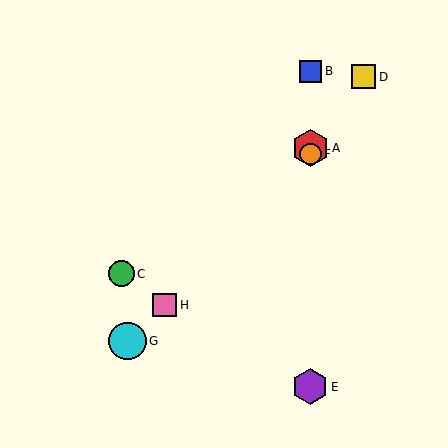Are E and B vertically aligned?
Yes, both are at x≈310.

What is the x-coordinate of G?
Object G is at x≈127.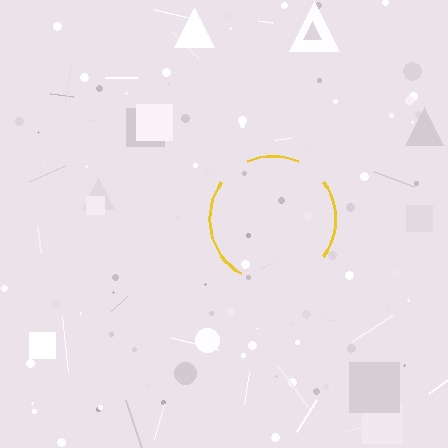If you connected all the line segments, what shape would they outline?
They would outline a circle.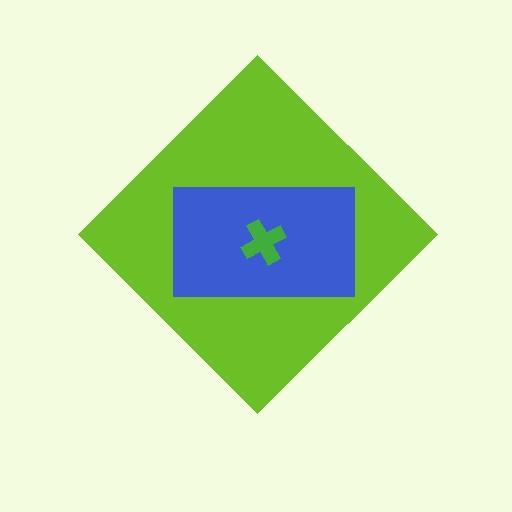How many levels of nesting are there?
3.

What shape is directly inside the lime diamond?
The blue rectangle.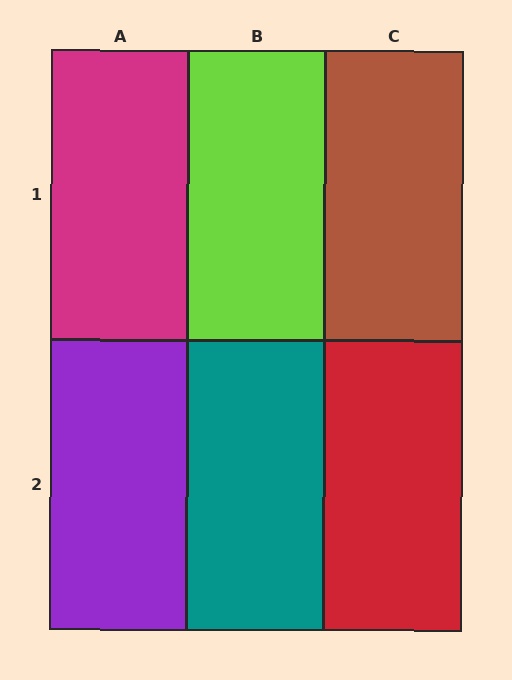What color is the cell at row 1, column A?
Magenta.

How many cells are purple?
1 cell is purple.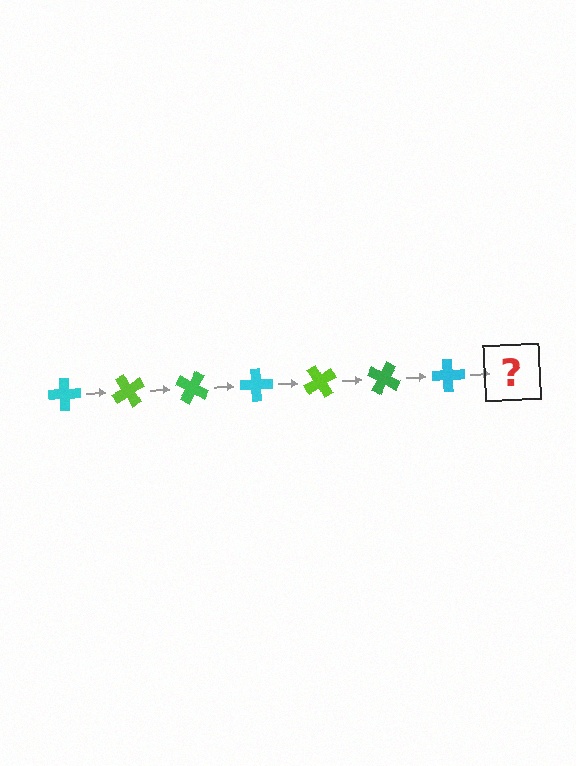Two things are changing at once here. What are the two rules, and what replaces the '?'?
The two rules are that it rotates 60 degrees each step and the color cycles through cyan, lime, and green. The '?' should be a lime cross, rotated 420 degrees from the start.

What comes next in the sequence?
The next element should be a lime cross, rotated 420 degrees from the start.